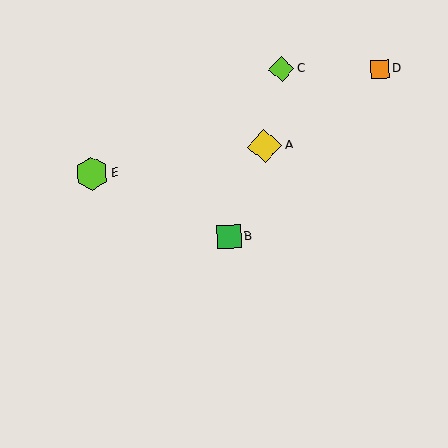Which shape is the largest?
The yellow diamond (labeled A) is the largest.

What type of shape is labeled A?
Shape A is a yellow diamond.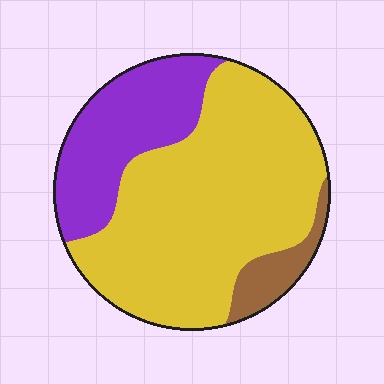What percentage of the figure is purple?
Purple takes up between a sixth and a third of the figure.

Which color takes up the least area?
Brown, at roughly 10%.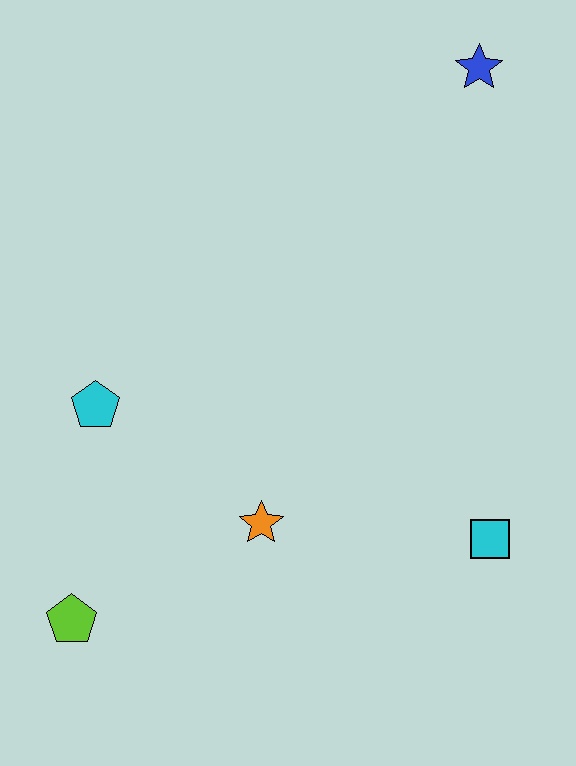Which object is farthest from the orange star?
The blue star is farthest from the orange star.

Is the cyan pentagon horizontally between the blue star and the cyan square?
No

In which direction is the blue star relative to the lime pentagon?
The blue star is above the lime pentagon.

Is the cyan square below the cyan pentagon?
Yes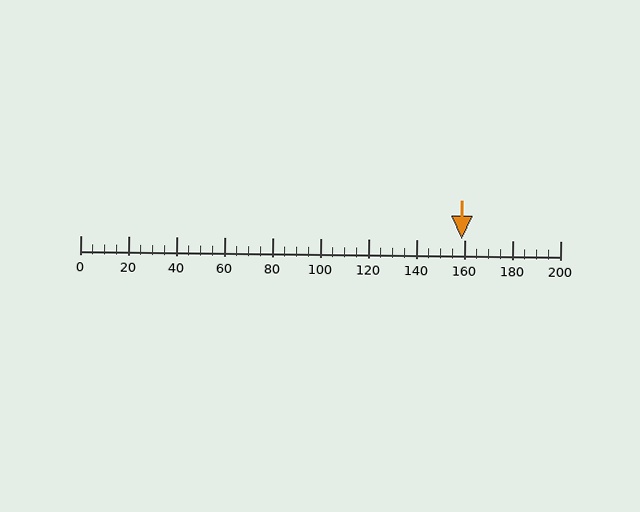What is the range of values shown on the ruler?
The ruler shows values from 0 to 200.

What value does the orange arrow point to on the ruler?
The orange arrow points to approximately 159.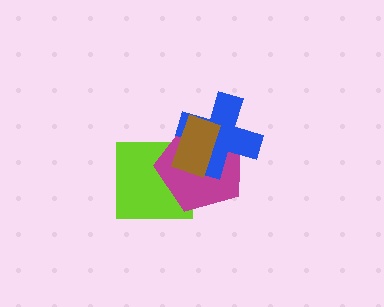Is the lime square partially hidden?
Yes, it is partially covered by another shape.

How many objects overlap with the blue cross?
2 objects overlap with the blue cross.